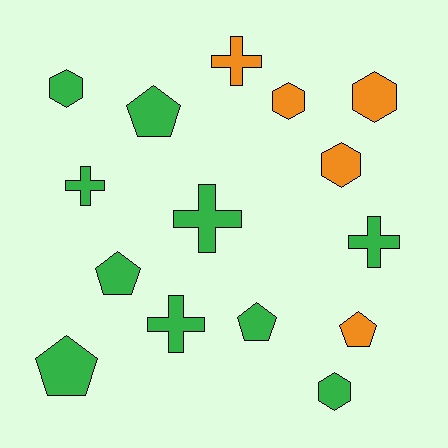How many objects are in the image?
There are 15 objects.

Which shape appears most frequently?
Hexagon, with 5 objects.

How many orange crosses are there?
There is 1 orange cross.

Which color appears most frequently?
Green, with 10 objects.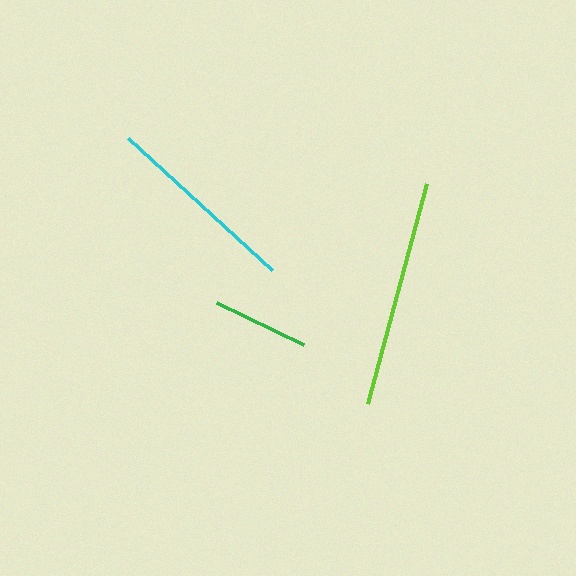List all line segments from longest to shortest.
From longest to shortest: lime, cyan, green.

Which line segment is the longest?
The lime line is the longest at approximately 228 pixels.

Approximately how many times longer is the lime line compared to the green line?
The lime line is approximately 2.3 times the length of the green line.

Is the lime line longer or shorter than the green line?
The lime line is longer than the green line.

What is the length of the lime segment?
The lime segment is approximately 228 pixels long.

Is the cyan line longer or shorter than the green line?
The cyan line is longer than the green line.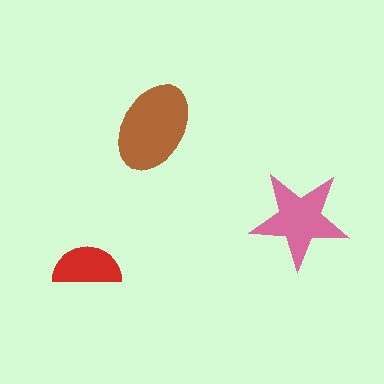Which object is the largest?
The brown ellipse.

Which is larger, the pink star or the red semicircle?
The pink star.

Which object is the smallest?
The red semicircle.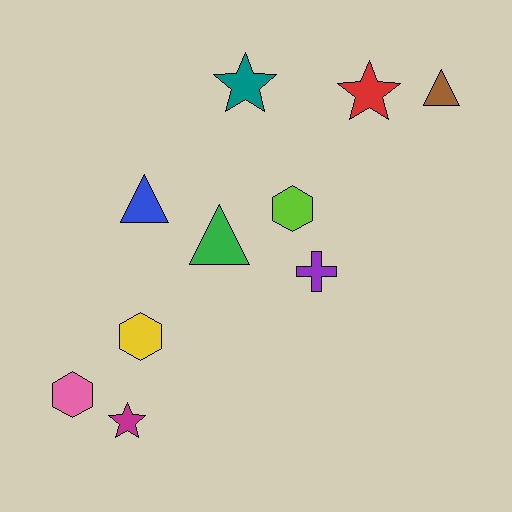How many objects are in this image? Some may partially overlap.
There are 10 objects.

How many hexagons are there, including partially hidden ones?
There are 3 hexagons.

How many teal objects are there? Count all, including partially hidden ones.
There is 1 teal object.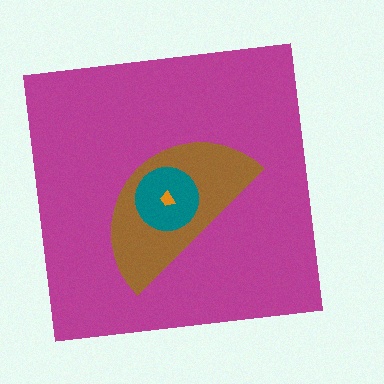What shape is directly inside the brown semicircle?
The teal circle.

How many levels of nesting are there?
4.